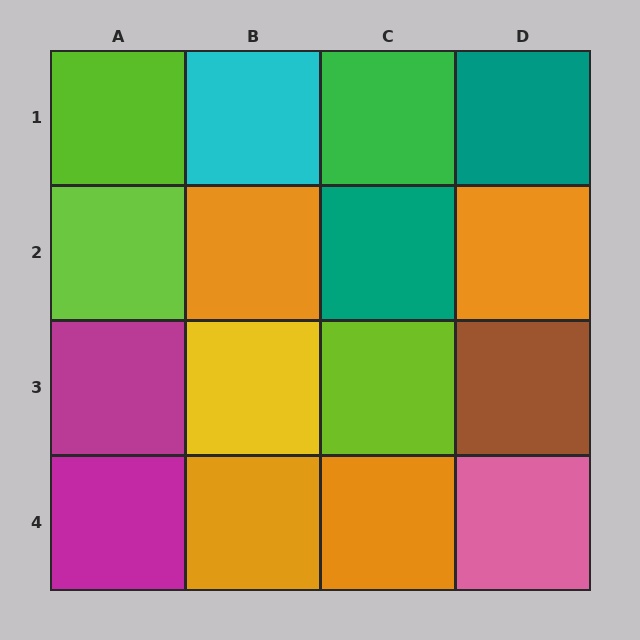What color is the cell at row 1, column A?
Lime.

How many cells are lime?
3 cells are lime.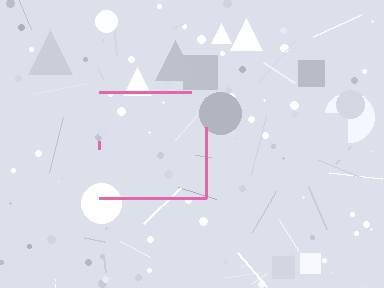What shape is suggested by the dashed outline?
The dashed outline suggests a square.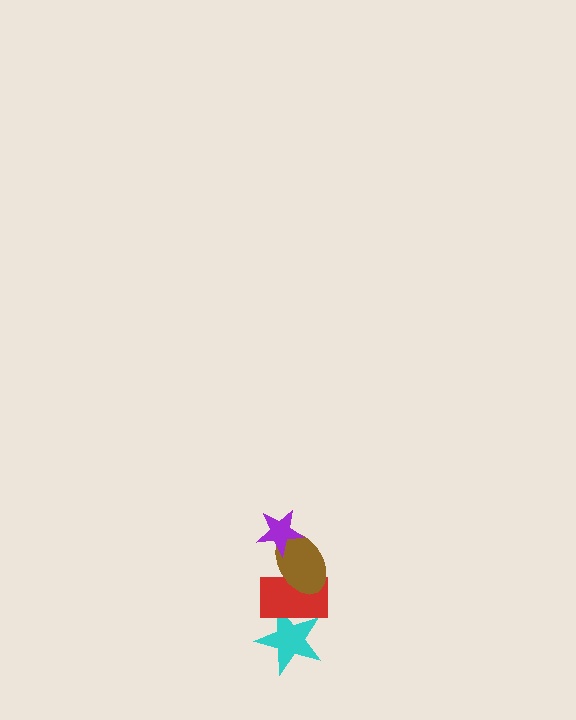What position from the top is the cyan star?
The cyan star is 4th from the top.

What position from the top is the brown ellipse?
The brown ellipse is 2nd from the top.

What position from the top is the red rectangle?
The red rectangle is 3rd from the top.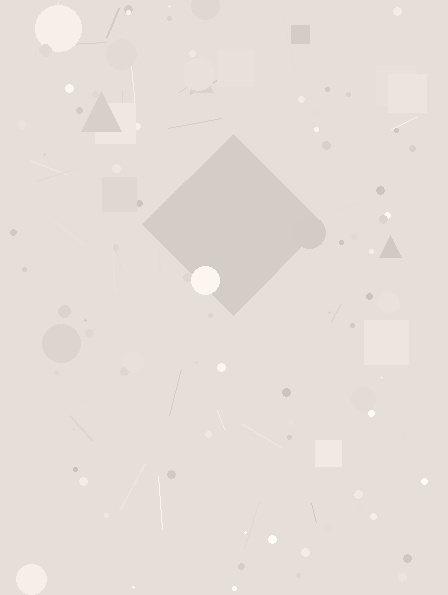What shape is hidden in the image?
A diamond is hidden in the image.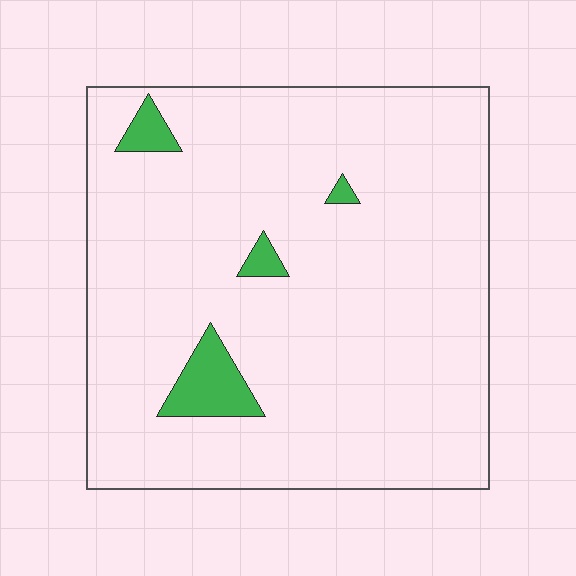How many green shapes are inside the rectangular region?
4.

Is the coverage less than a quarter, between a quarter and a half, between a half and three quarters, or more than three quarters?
Less than a quarter.